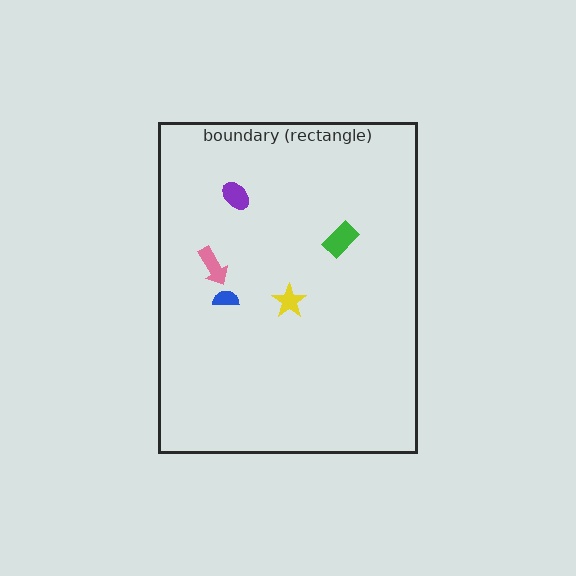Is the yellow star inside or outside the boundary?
Inside.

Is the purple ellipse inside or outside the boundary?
Inside.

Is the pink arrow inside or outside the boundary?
Inside.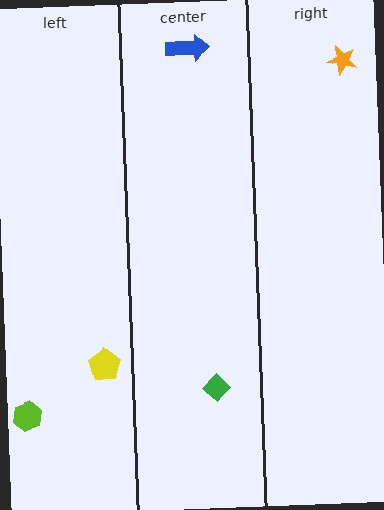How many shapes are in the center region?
2.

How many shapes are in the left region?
2.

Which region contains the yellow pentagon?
The left region.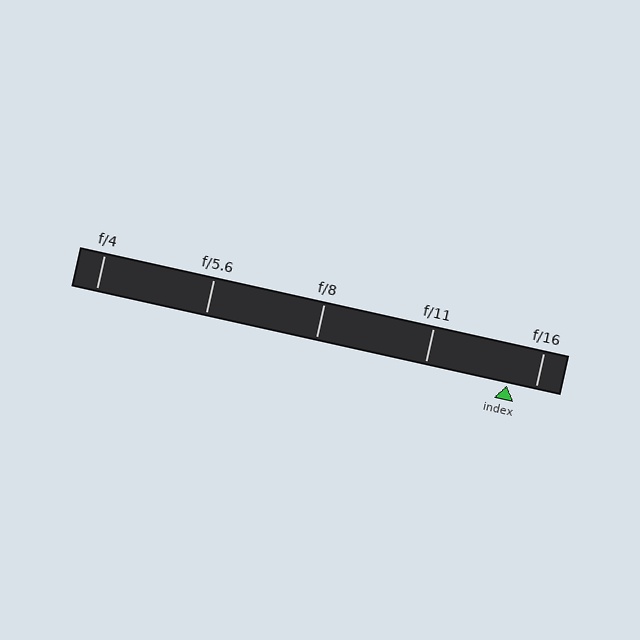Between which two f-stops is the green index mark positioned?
The index mark is between f/11 and f/16.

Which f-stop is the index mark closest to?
The index mark is closest to f/16.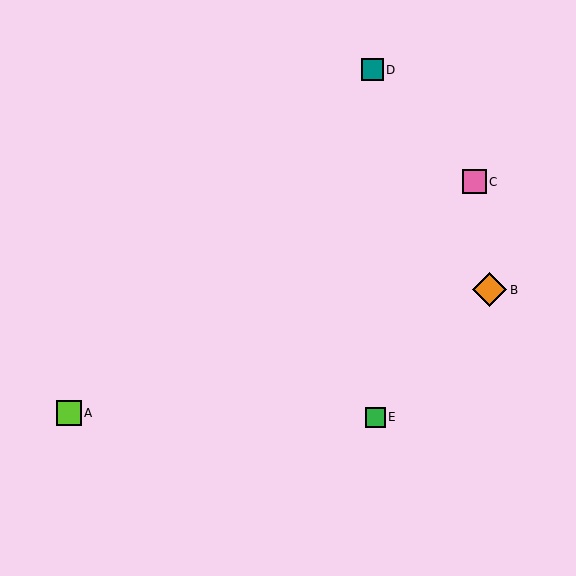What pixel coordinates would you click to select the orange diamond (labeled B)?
Click at (489, 290) to select the orange diamond B.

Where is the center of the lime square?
The center of the lime square is at (69, 413).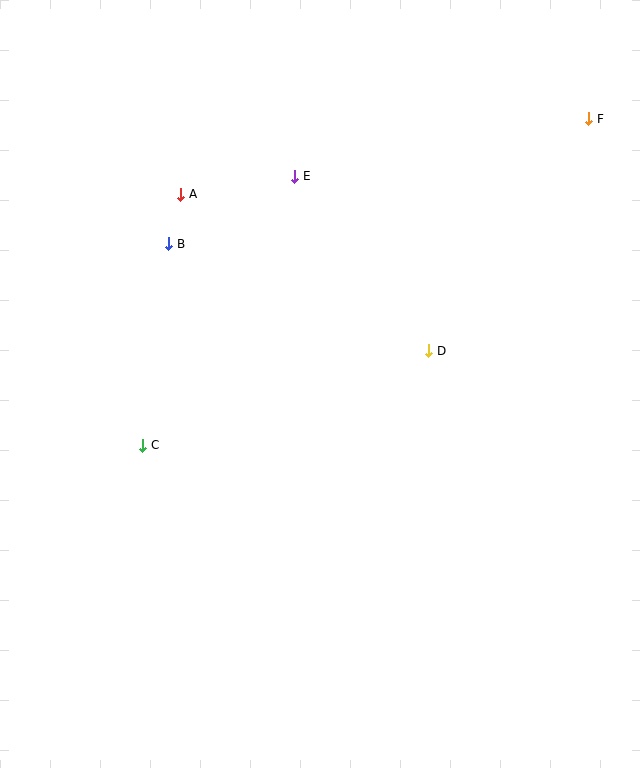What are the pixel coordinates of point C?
Point C is at (143, 445).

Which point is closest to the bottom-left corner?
Point C is closest to the bottom-left corner.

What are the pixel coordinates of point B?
Point B is at (169, 244).